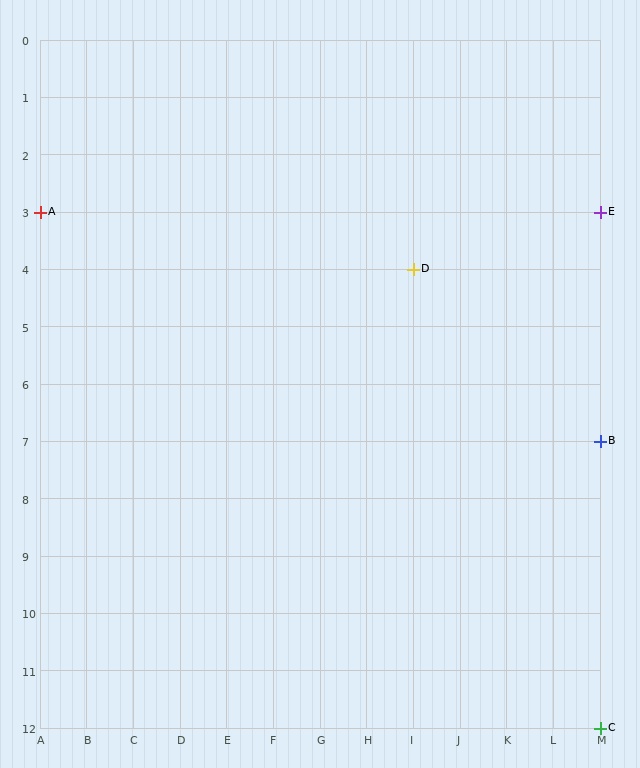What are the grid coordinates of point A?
Point A is at grid coordinates (A, 3).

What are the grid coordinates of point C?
Point C is at grid coordinates (M, 12).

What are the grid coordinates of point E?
Point E is at grid coordinates (M, 3).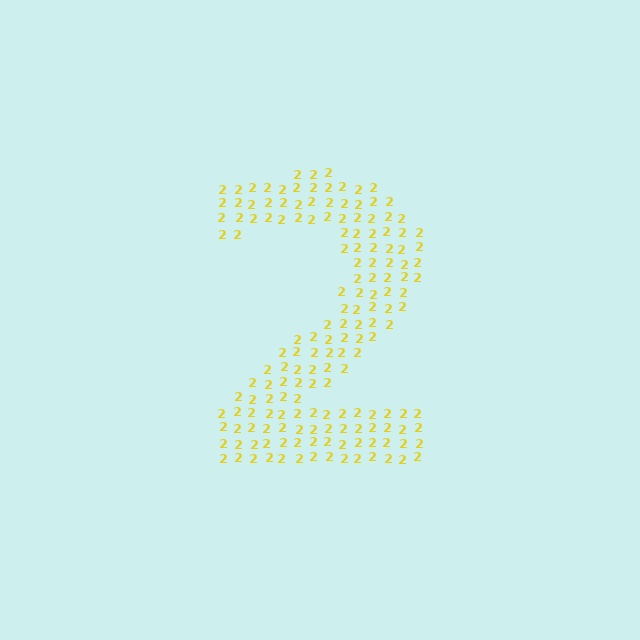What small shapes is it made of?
It is made of small digit 2's.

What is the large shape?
The large shape is the digit 2.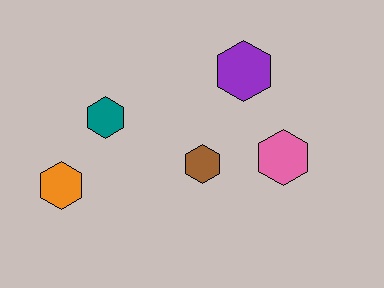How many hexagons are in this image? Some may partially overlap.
There are 5 hexagons.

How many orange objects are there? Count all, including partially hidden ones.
There is 1 orange object.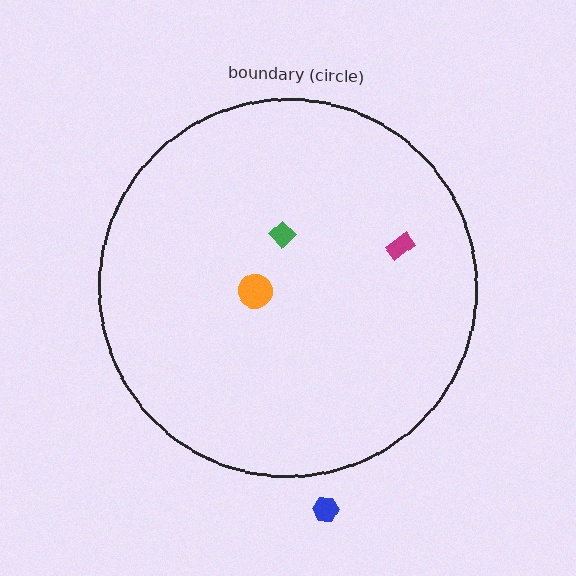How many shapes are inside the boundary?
3 inside, 1 outside.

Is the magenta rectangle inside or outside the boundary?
Inside.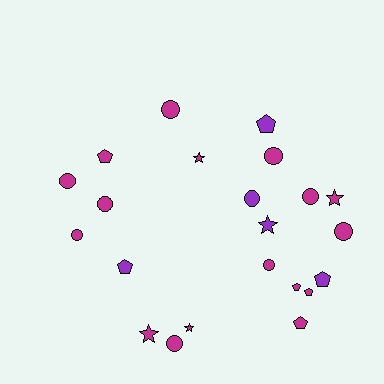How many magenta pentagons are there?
There are 4 magenta pentagons.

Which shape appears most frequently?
Circle, with 10 objects.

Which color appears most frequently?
Magenta, with 17 objects.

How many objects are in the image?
There are 22 objects.